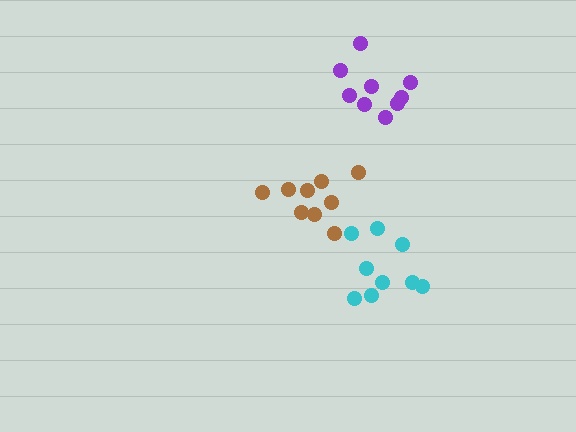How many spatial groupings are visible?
There are 3 spatial groupings.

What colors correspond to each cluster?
The clusters are colored: brown, cyan, purple.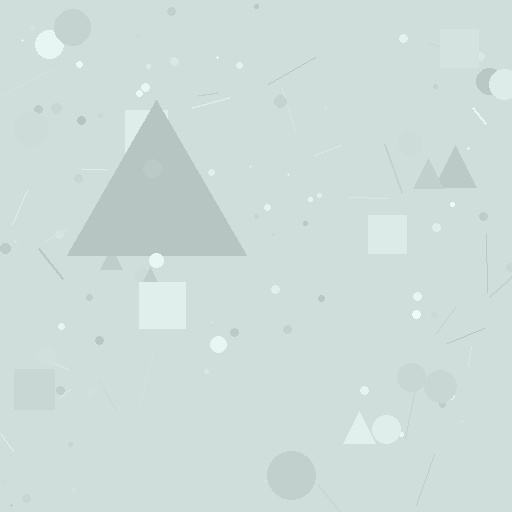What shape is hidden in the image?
A triangle is hidden in the image.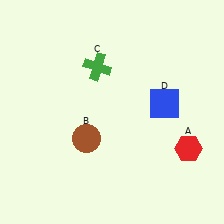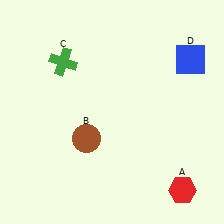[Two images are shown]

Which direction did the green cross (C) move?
The green cross (C) moved left.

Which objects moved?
The objects that moved are: the red hexagon (A), the green cross (C), the blue square (D).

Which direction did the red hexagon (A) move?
The red hexagon (A) moved down.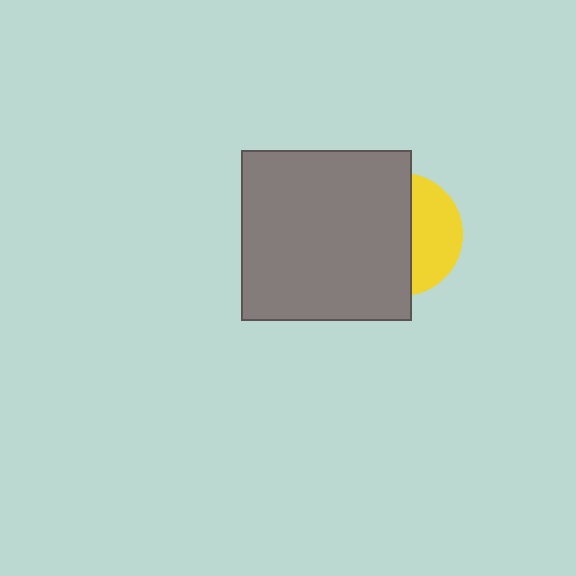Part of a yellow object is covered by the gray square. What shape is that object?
It is a circle.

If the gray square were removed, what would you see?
You would see the complete yellow circle.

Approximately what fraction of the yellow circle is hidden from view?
Roughly 60% of the yellow circle is hidden behind the gray square.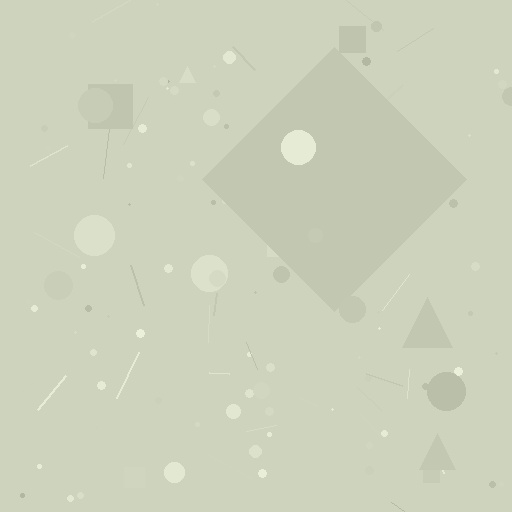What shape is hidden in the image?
A diamond is hidden in the image.